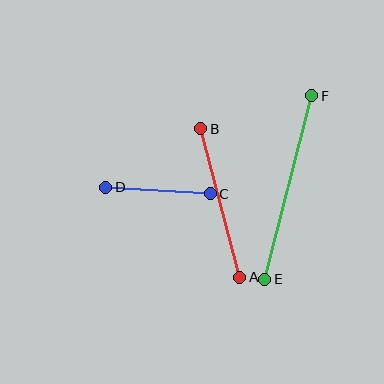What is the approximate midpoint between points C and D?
The midpoint is at approximately (158, 191) pixels.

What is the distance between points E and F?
The distance is approximately 190 pixels.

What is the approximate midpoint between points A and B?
The midpoint is at approximately (220, 203) pixels.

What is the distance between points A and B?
The distance is approximately 153 pixels.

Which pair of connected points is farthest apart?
Points E and F are farthest apart.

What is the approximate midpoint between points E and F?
The midpoint is at approximately (288, 187) pixels.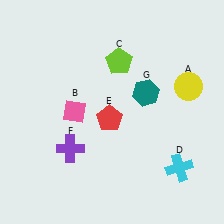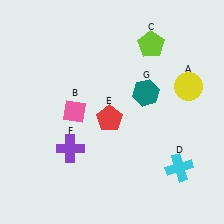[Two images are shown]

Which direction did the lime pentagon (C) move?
The lime pentagon (C) moved right.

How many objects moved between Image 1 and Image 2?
1 object moved between the two images.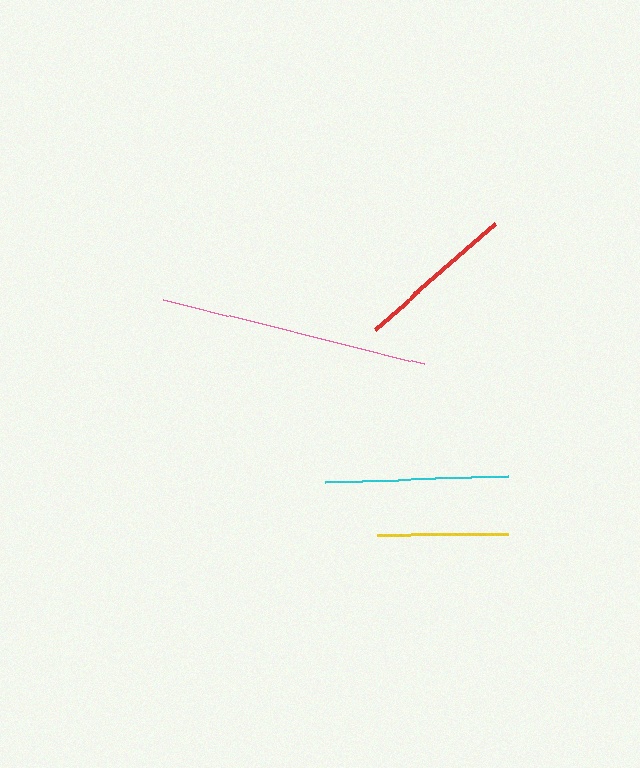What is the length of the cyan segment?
The cyan segment is approximately 183 pixels long.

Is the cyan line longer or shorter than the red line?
The cyan line is longer than the red line.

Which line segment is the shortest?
The yellow line is the shortest at approximately 131 pixels.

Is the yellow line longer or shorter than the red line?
The red line is longer than the yellow line.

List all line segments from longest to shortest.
From longest to shortest: pink, cyan, red, yellow.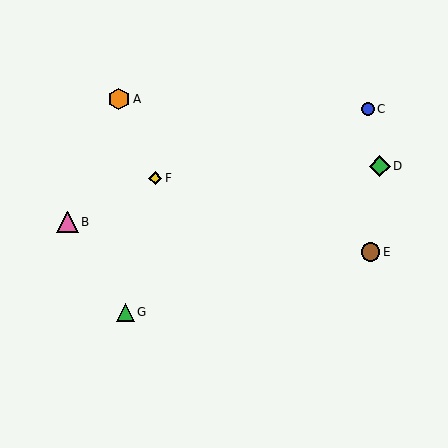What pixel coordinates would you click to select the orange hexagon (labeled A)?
Click at (119, 99) to select the orange hexagon A.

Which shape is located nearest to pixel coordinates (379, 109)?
The blue circle (labeled C) at (368, 109) is nearest to that location.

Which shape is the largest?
The orange hexagon (labeled A) is the largest.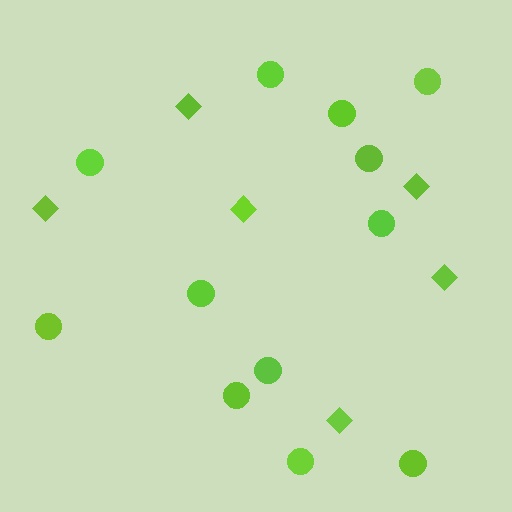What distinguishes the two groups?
There are 2 groups: one group of circles (12) and one group of diamonds (6).